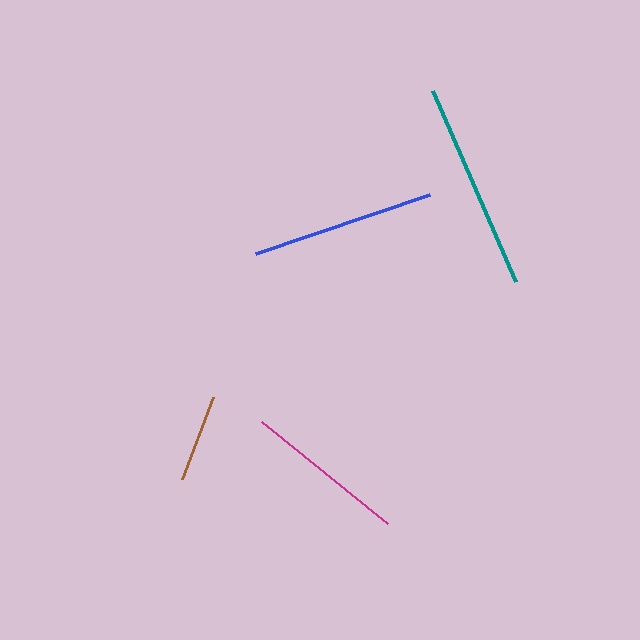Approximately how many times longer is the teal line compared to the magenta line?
The teal line is approximately 1.3 times the length of the magenta line.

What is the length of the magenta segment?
The magenta segment is approximately 162 pixels long.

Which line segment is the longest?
The teal line is the longest at approximately 208 pixels.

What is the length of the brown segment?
The brown segment is approximately 89 pixels long.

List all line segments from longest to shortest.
From longest to shortest: teal, blue, magenta, brown.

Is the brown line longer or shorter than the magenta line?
The magenta line is longer than the brown line.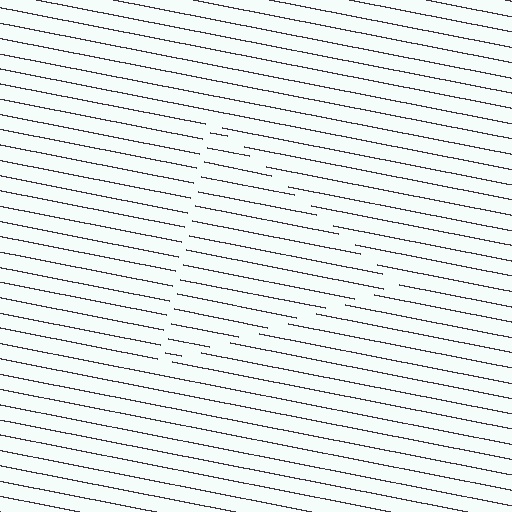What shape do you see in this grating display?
An illusory triangle. The interior of the shape contains the same grating, shifted by half a period — the contour is defined by the phase discontinuity where line-ends from the inner and outer gratings abut.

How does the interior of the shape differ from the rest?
The interior of the shape contains the same grating, shifted by half a period — the contour is defined by the phase discontinuity where line-ends from the inner and outer gratings abut.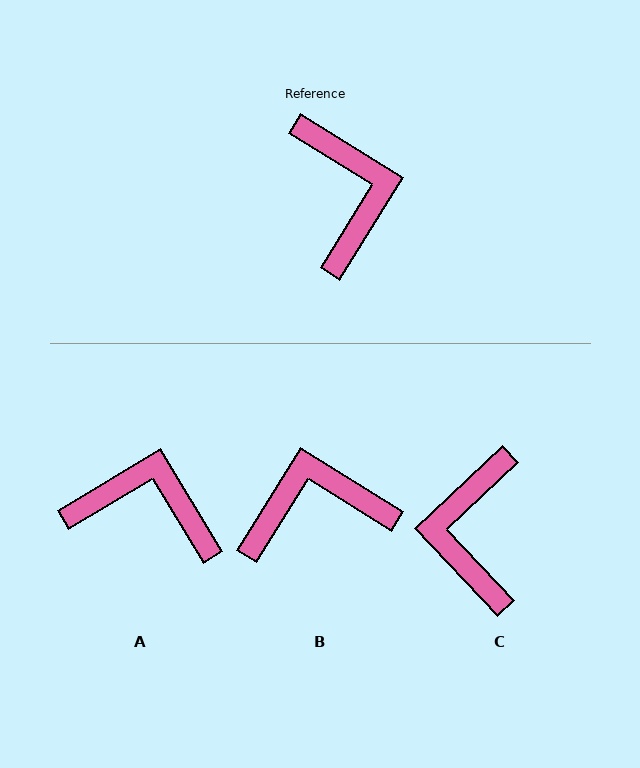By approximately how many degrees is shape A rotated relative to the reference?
Approximately 63 degrees counter-clockwise.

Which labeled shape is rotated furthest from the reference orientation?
C, about 165 degrees away.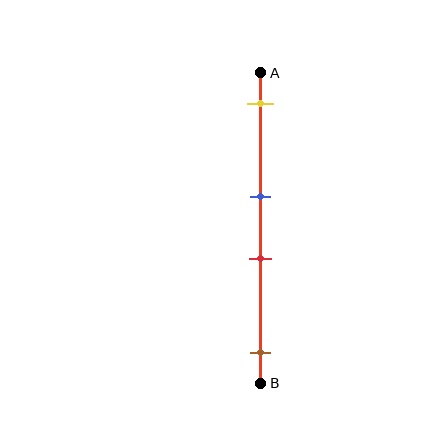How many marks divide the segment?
There are 4 marks dividing the segment.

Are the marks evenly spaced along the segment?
No, the marks are not evenly spaced.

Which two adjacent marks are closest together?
The blue and red marks are the closest adjacent pair.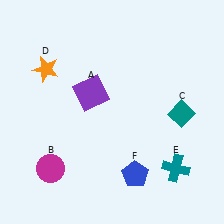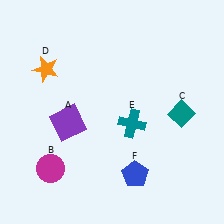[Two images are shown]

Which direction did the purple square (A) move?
The purple square (A) moved down.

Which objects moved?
The objects that moved are: the purple square (A), the teal cross (E).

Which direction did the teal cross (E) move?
The teal cross (E) moved up.